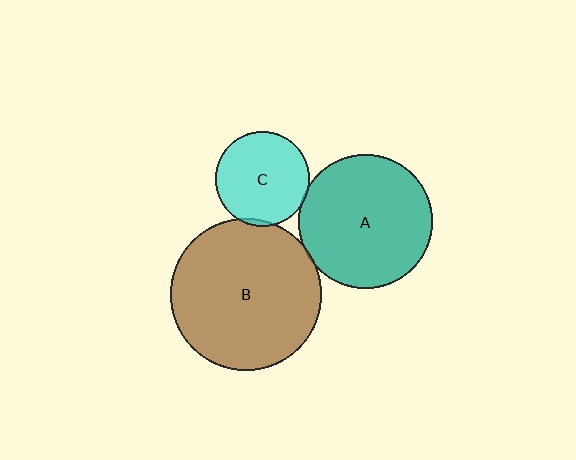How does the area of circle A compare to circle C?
Approximately 2.0 times.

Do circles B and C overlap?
Yes.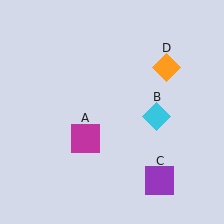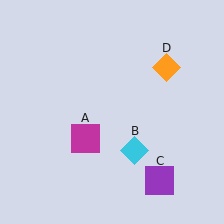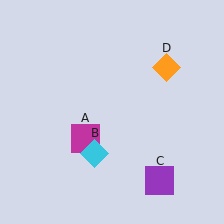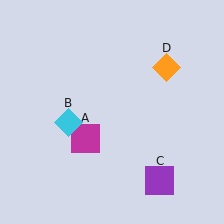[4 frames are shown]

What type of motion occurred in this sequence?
The cyan diamond (object B) rotated clockwise around the center of the scene.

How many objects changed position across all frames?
1 object changed position: cyan diamond (object B).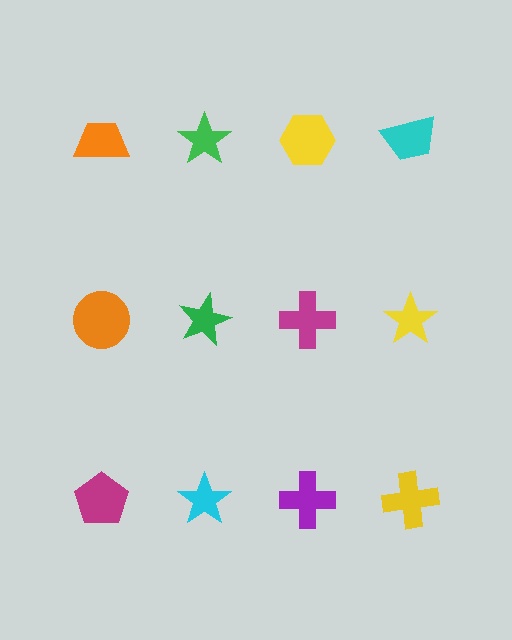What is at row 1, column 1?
An orange trapezoid.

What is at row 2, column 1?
An orange circle.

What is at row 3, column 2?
A cyan star.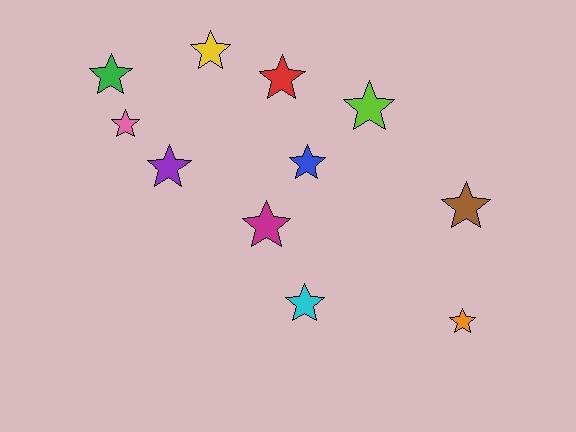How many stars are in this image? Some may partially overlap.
There are 11 stars.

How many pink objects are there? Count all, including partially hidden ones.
There is 1 pink object.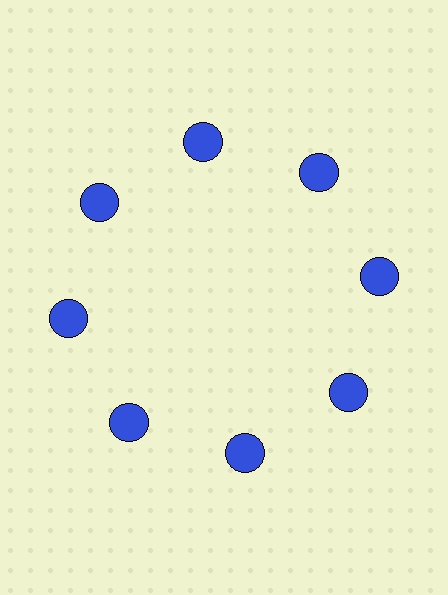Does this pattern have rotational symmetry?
Yes, this pattern has 8-fold rotational symmetry. It looks the same after rotating 45 degrees around the center.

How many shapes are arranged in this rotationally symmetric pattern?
There are 8 shapes, arranged in 8 groups of 1.